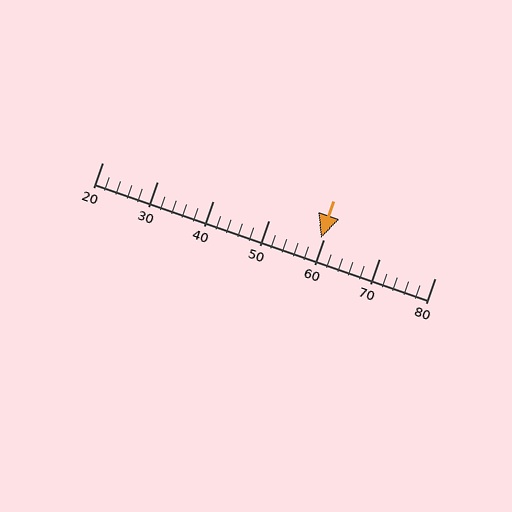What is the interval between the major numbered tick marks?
The major tick marks are spaced 10 units apart.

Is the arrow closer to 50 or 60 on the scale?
The arrow is closer to 60.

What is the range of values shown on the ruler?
The ruler shows values from 20 to 80.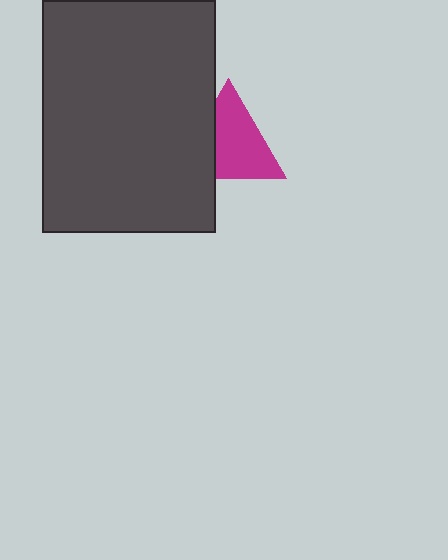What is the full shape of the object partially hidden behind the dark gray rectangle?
The partially hidden object is a magenta triangle.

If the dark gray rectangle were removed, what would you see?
You would see the complete magenta triangle.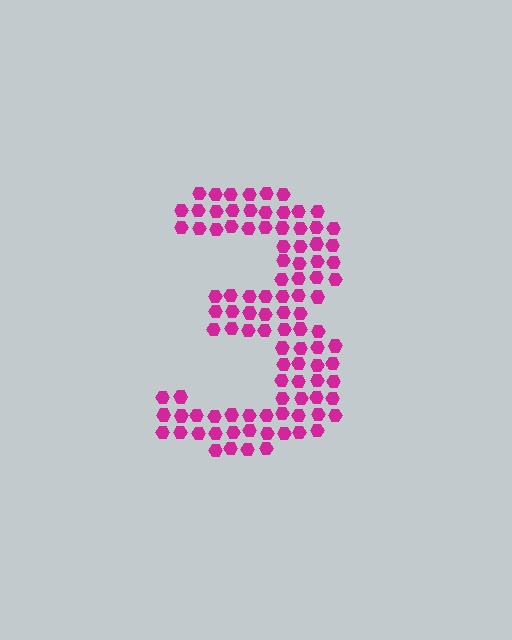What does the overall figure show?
The overall figure shows the digit 3.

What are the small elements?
The small elements are hexagons.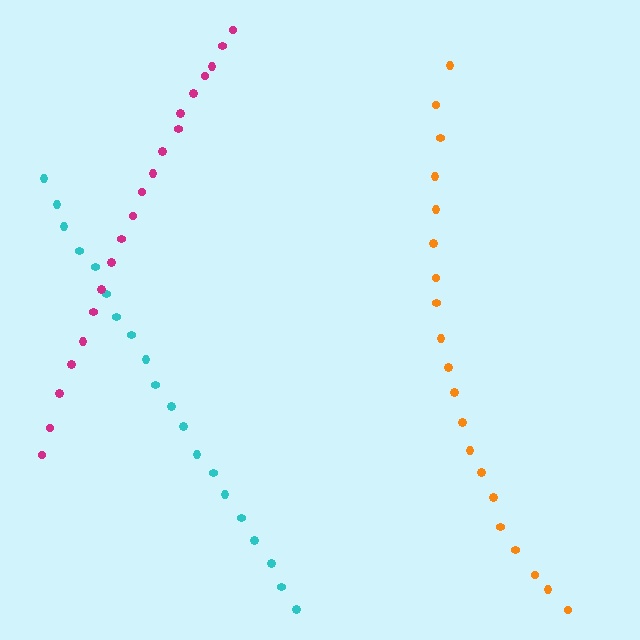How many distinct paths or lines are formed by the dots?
There are 3 distinct paths.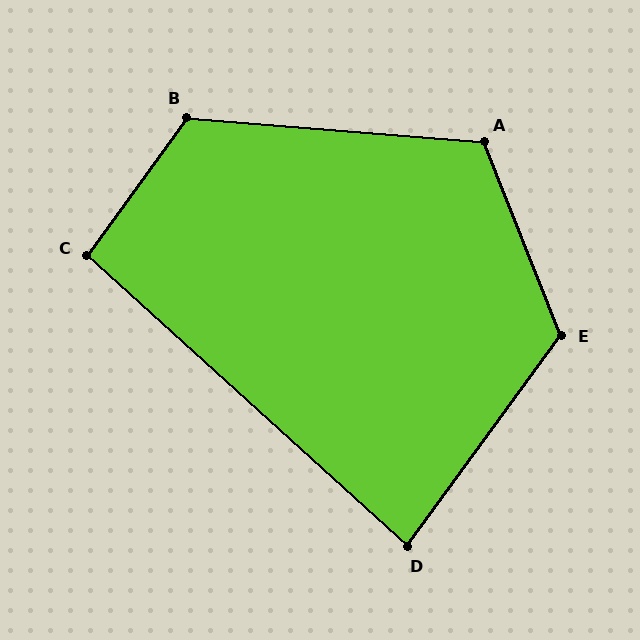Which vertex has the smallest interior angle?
D, at approximately 84 degrees.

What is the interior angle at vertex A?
Approximately 116 degrees (obtuse).